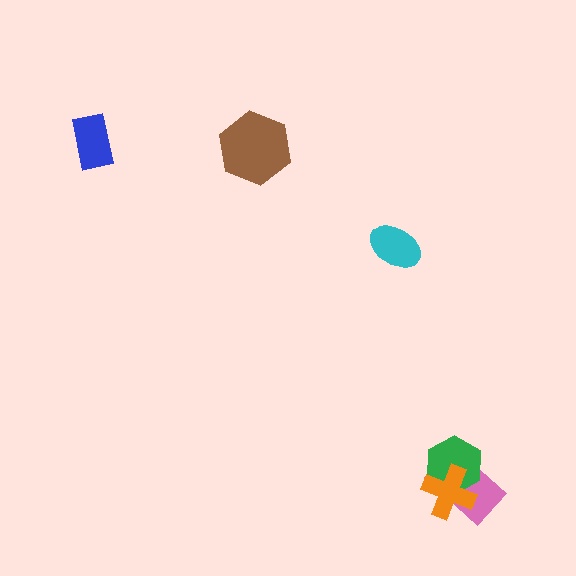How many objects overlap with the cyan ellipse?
0 objects overlap with the cyan ellipse.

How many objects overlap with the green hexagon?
2 objects overlap with the green hexagon.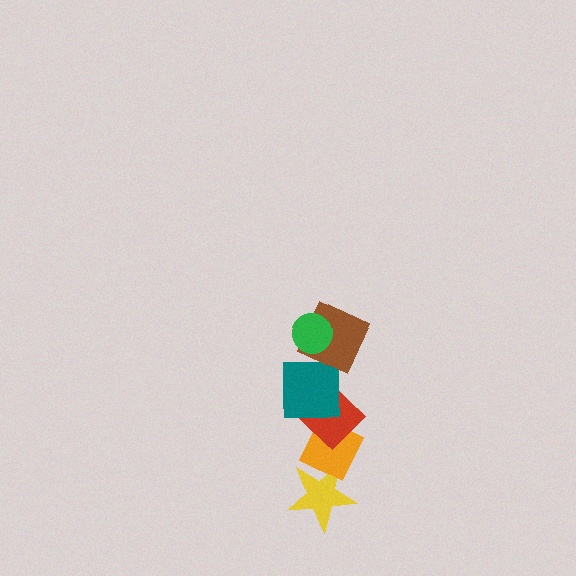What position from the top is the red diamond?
The red diamond is 4th from the top.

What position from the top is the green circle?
The green circle is 1st from the top.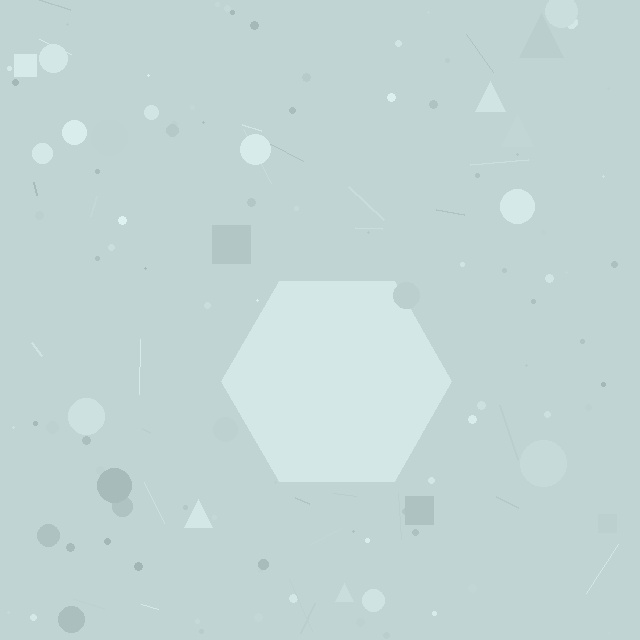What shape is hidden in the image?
A hexagon is hidden in the image.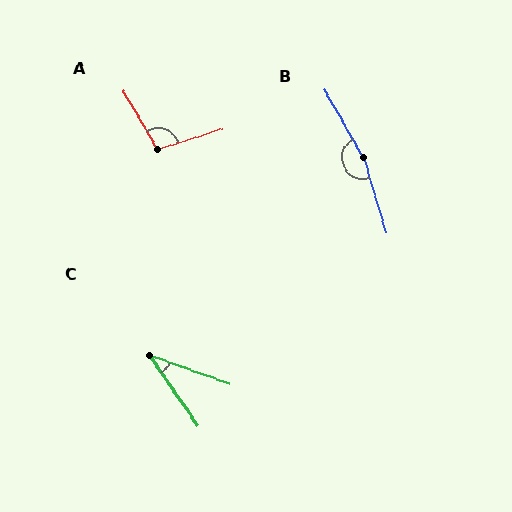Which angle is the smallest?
C, at approximately 36 degrees.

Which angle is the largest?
B, at approximately 167 degrees.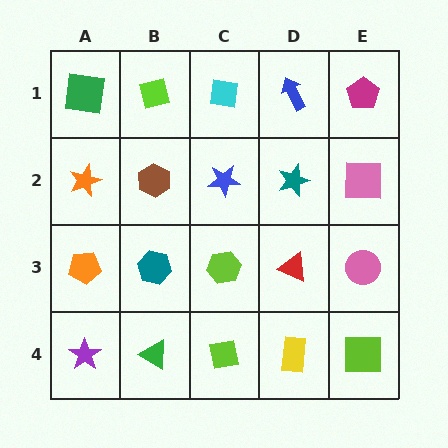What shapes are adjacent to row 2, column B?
A lime square (row 1, column B), a teal hexagon (row 3, column B), an orange star (row 2, column A), a blue star (row 2, column C).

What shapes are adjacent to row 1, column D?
A teal star (row 2, column D), a cyan square (row 1, column C), a magenta pentagon (row 1, column E).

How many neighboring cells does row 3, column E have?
3.